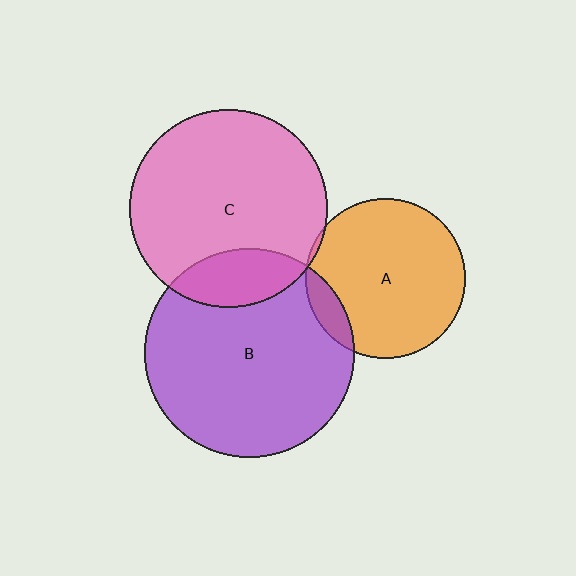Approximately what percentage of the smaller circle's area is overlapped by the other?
Approximately 20%.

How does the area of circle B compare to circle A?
Approximately 1.7 times.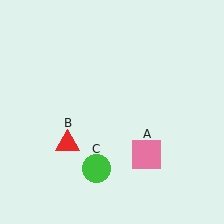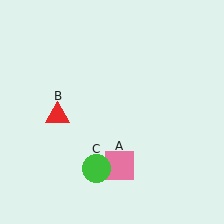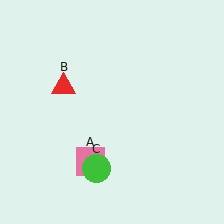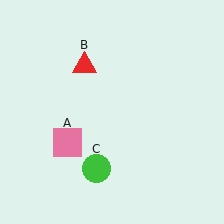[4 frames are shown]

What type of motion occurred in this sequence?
The pink square (object A), red triangle (object B) rotated clockwise around the center of the scene.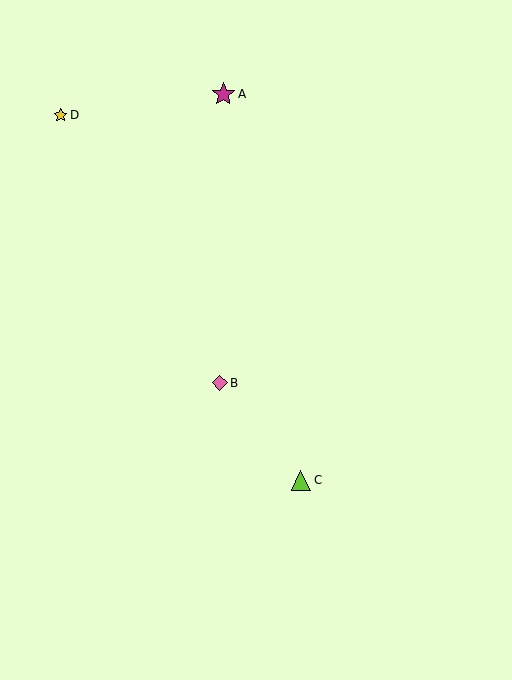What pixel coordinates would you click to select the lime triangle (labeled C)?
Click at (301, 480) to select the lime triangle C.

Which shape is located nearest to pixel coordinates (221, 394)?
The pink diamond (labeled B) at (220, 383) is nearest to that location.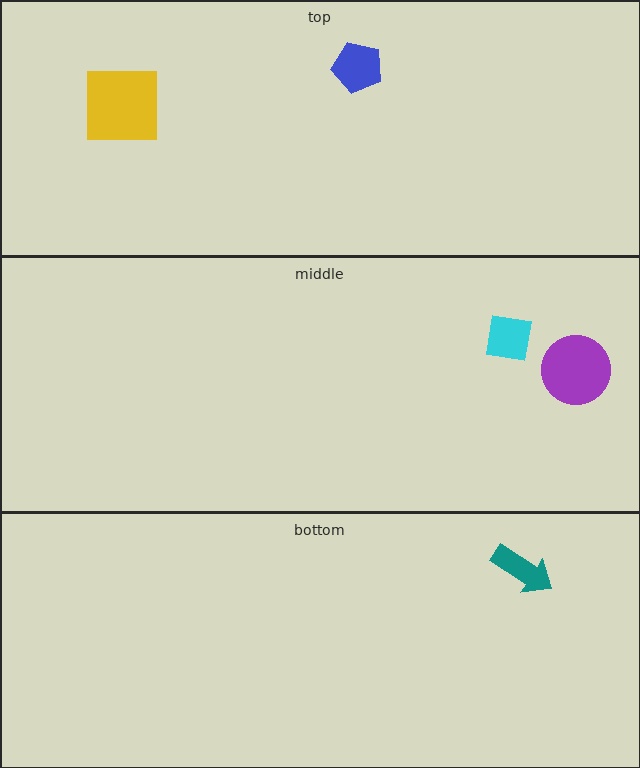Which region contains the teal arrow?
The bottom region.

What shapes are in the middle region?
The purple circle, the cyan square.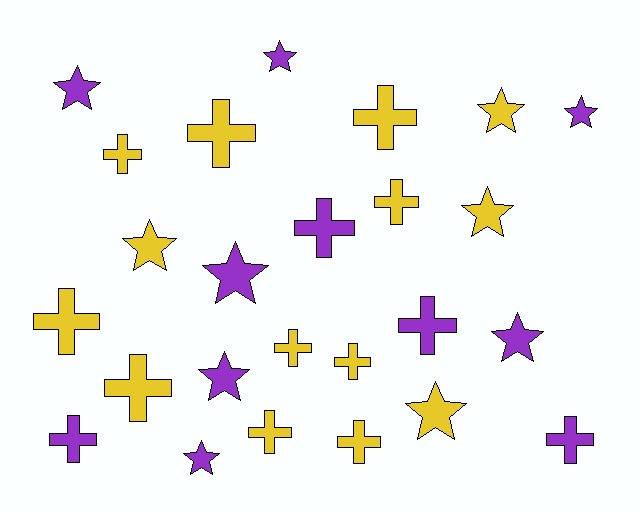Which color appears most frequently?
Yellow, with 14 objects.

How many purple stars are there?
There are 7 purple stars.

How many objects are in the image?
There are 25 objects.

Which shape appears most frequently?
Cross, with 14 objects.